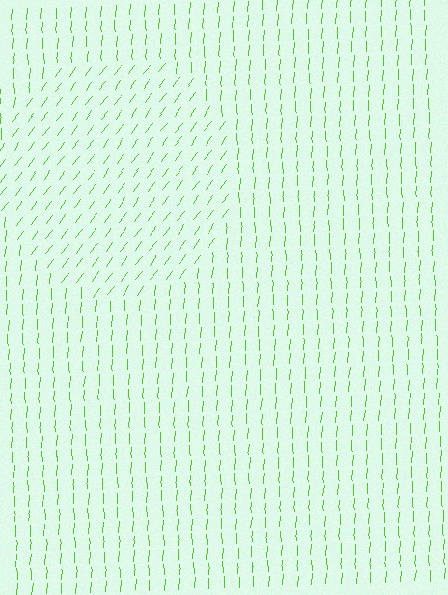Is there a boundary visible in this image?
Yes, there is a texture boundary formed by a change in line orientation.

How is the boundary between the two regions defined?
The boundary is defined purely by a change in line orientation (approximately 34 degrees difference). All lines are the same color and thickness.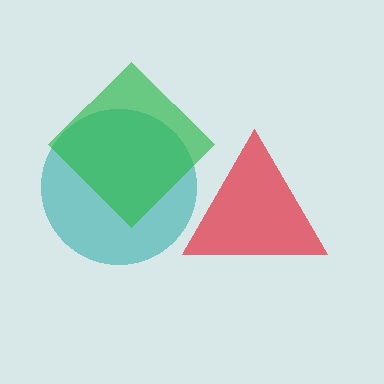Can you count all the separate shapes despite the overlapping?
Yes, there are 3 separate shapes.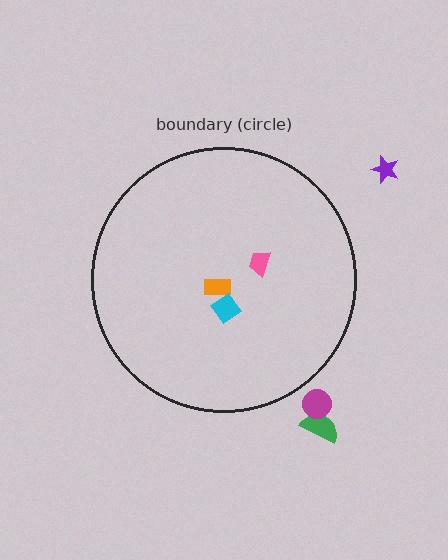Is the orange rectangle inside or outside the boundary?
Inside.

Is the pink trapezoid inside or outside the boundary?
Inside.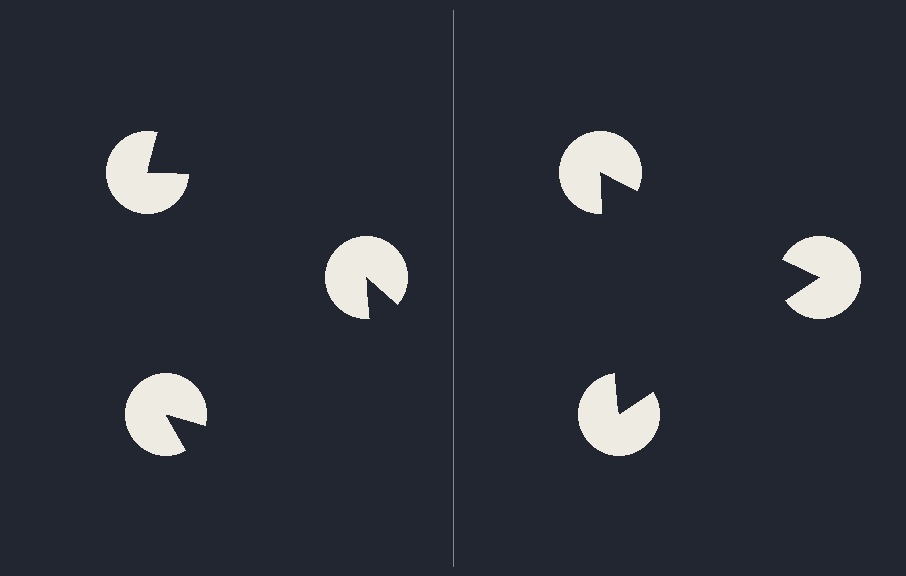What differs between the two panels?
The pac-man discs are positioned identically on both sides; only the wedge orientations differ. On the right they align to a triangle; on the left they are misaligned.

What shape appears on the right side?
An illusory triangle.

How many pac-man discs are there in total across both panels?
6 — 3 on each side.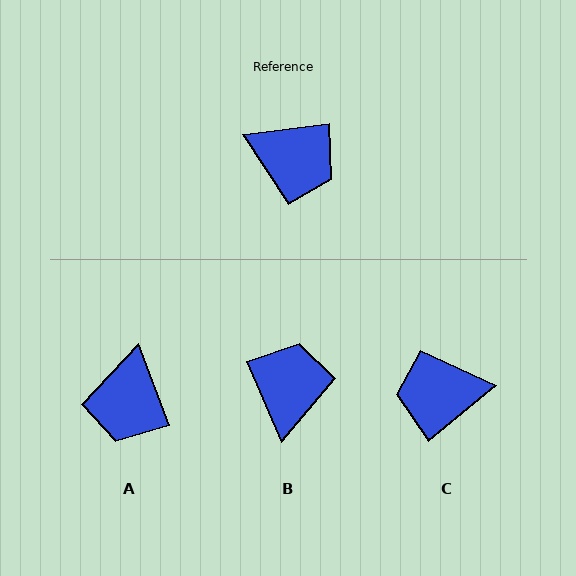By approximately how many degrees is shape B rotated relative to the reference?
Approximately 106 degrees counter-clockwise.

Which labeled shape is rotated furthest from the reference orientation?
C, about 148 degrees away.